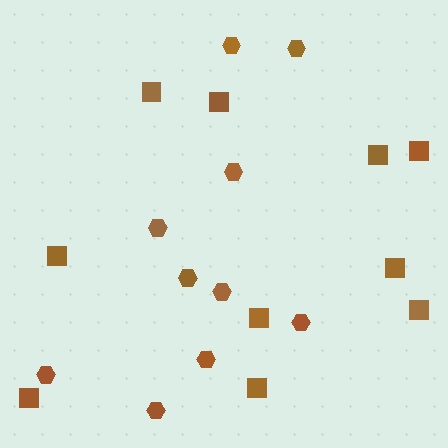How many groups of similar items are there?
There are 2 groups: one group of hexagons (10) and one group of squares (10).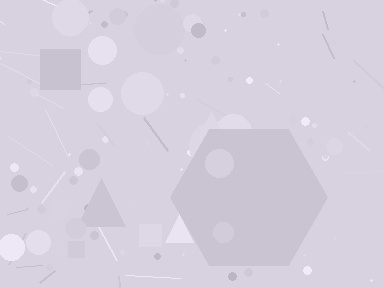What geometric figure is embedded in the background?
A hexagon is embedded in the background.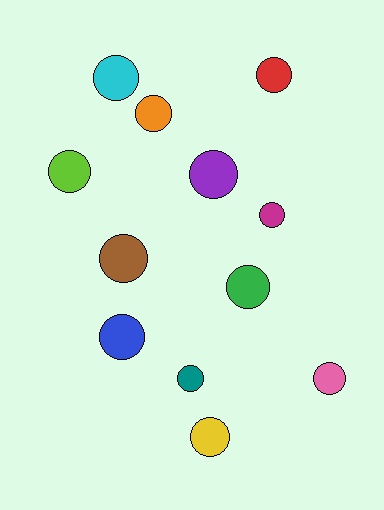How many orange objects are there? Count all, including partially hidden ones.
There is 1 orange object.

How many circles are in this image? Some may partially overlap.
There are 12 circles.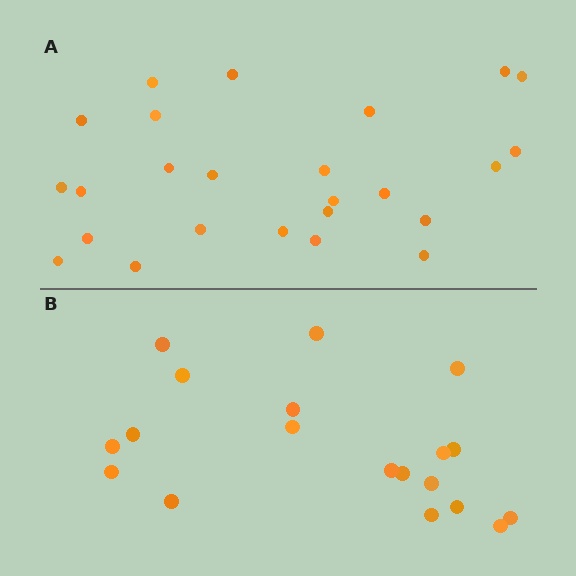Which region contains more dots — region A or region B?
Region A (the top region) has more dots.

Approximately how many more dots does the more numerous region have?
Region A has about 6 more dots than region B.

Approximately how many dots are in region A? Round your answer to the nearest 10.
About 20 dots. (The exact count is 25, which rounds to 20.)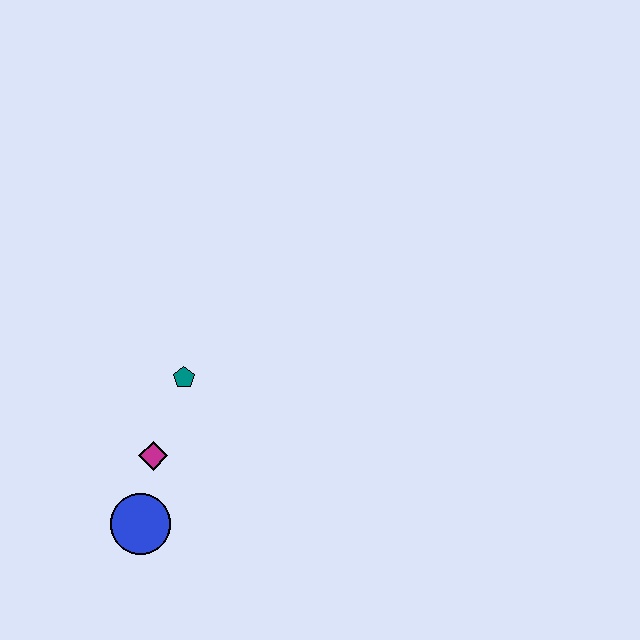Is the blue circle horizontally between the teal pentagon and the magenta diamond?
No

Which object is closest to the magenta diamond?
The blue circle is closest to the magenta diamond.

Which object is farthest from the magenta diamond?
The teal pentagon is farthest from the magenta diamond.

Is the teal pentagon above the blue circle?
Yes